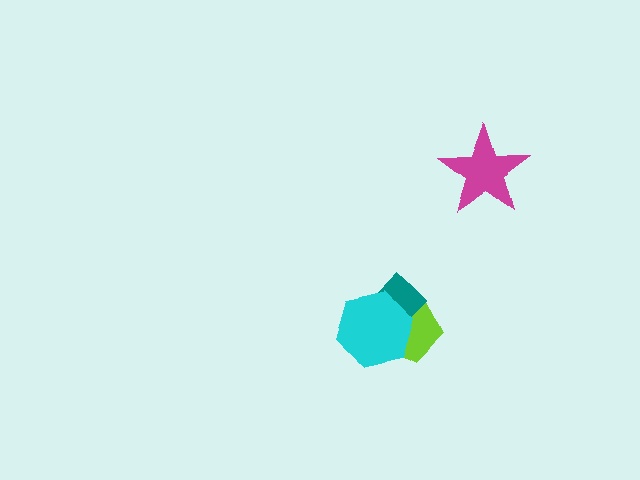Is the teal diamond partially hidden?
Yes, it is partially covered by another shape.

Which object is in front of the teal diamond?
The cyan hexagon is in front of the teal diamond.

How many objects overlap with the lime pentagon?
2 objects overlap with the lime pentagon.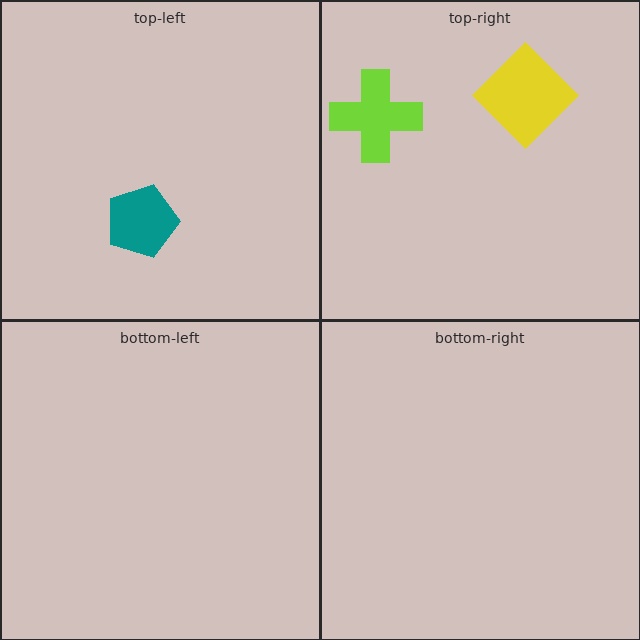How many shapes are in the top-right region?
2.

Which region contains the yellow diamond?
The top-right region.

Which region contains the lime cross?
The top-right region.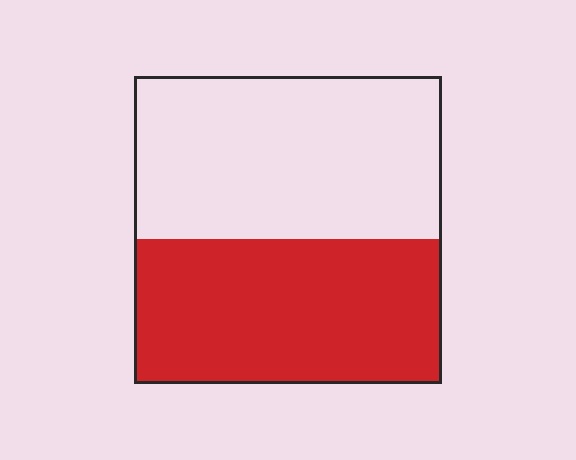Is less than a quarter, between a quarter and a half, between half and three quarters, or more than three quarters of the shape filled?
Between a quarter and a half.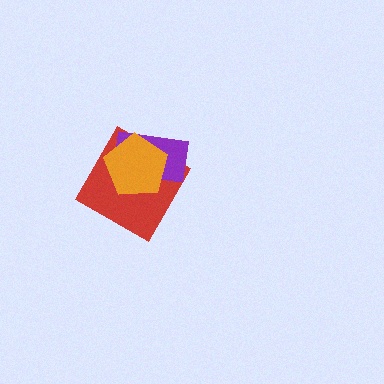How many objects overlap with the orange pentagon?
2 objects overlap with the orange pentagon.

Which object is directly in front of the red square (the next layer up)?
The purple rectangle is directly in front of the red square.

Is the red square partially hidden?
Yes, it is partially covered by another shape.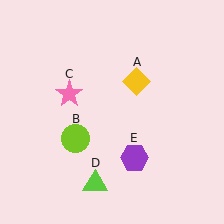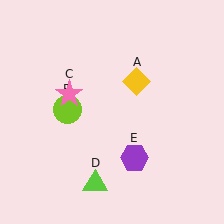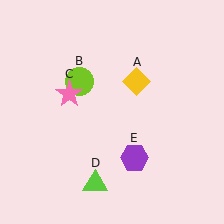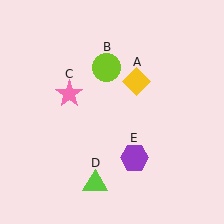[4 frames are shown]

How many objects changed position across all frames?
1 object changed position: lime circle (object B).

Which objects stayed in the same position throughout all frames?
Yellow diamond (object A) and pink star (object C) and lime triangle (object D) and purple hexagon (object E) remained stationary.